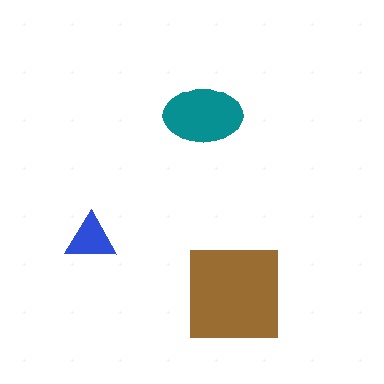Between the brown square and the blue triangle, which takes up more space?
The brown square.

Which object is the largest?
The brown square.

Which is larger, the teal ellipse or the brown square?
The brown square.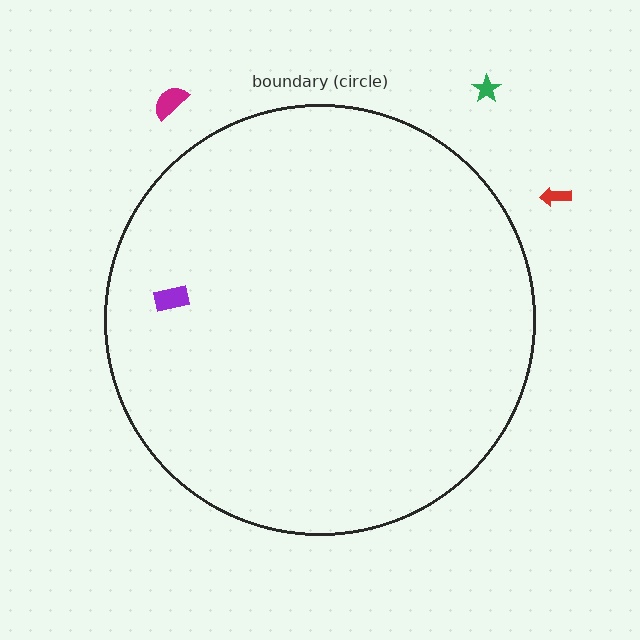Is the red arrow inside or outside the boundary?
Outside.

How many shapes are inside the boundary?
1 inside, 3 outside.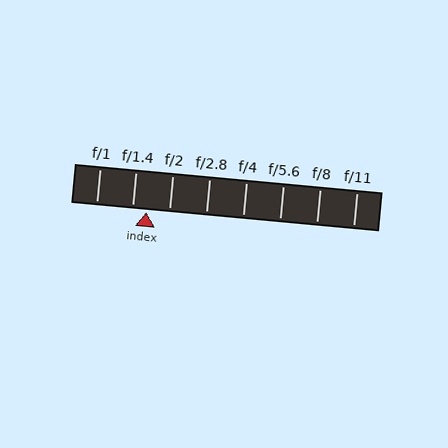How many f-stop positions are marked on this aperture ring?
There are 8 f-stop positions marked.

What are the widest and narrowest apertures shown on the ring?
The widest aperture shown is f/1 and the narrowest is f/11.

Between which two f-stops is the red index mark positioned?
The index mark is between f/1.4 and f/2.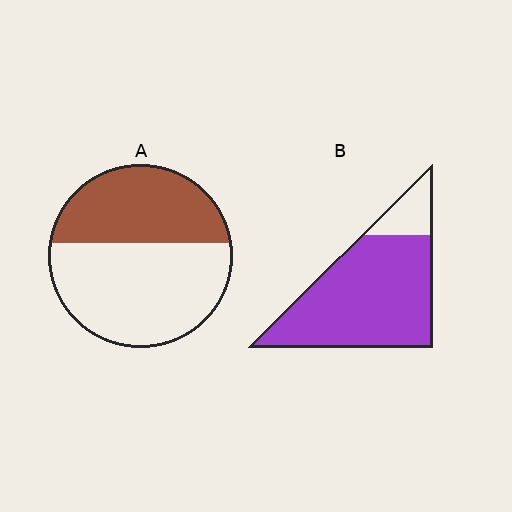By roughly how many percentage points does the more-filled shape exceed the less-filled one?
By roughly 45 percentage points (B over A).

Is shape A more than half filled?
No.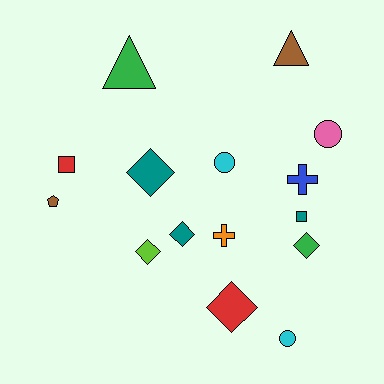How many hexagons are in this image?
There are no hexagons.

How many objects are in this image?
There are 15 objects.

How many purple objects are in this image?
There are no purple objects.